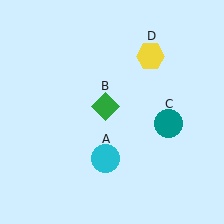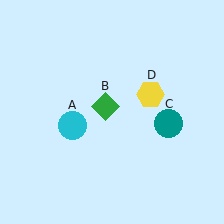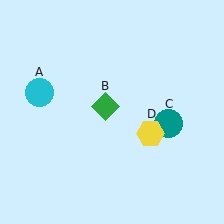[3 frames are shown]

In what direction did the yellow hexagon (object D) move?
The yellow hexagon (object D) moved down.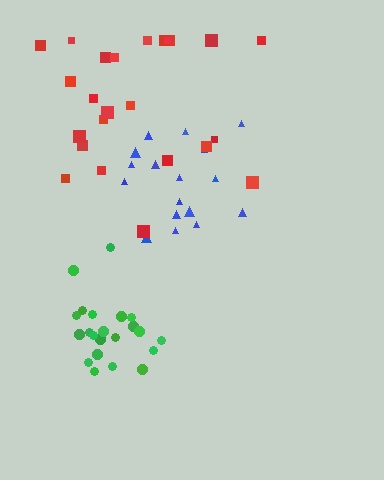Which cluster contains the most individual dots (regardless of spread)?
Red (24).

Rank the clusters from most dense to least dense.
green, red, blue.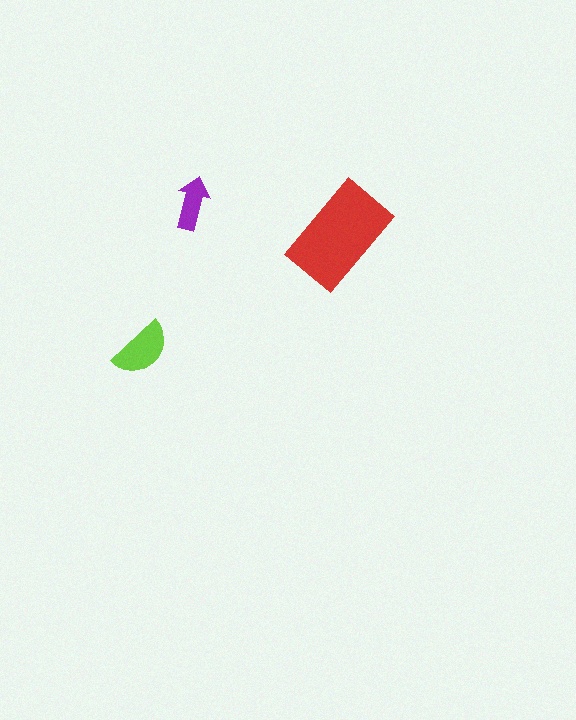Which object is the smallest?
The purple arrow.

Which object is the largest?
The red rectangle.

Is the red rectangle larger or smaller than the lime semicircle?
Larger.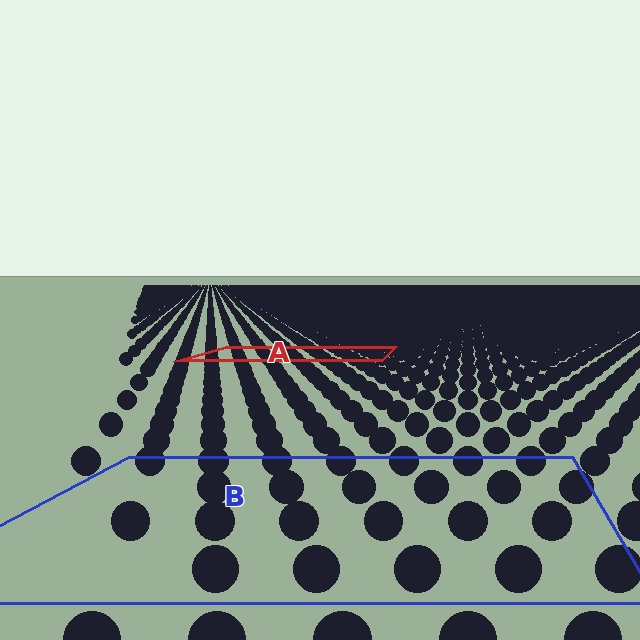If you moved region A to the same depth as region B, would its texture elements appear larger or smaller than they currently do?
They would appear larger. At a closer depth, the same texture elements are projected at a bigger on-screen size.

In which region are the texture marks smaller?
The texture marks are smaller in region A, because it is farther away.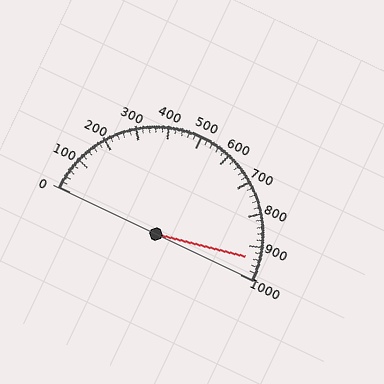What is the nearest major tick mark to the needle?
The nearest major tick mark is 900.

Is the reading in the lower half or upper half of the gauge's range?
The reading is in the upper half of the range (0 to 1000).